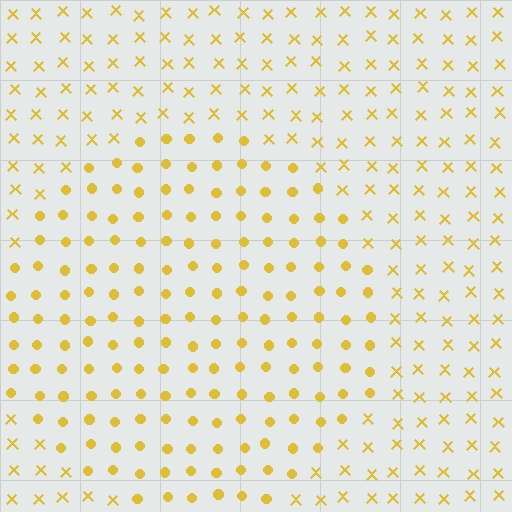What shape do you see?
I see a circle.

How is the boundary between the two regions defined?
The boundary is defined by a change in element shape: circles inside vs. X marks outside. All elements share the same color and spacing.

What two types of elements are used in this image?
The image uses circles inside the circle region and X marks outside it.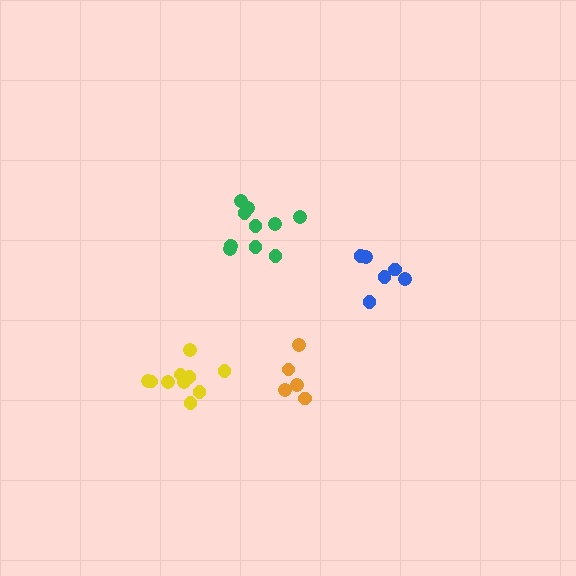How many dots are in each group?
Group 1: 6 dots, Group 2: 5 dots, Group 3: 10 dots, Group 4: 11 dots (32 total).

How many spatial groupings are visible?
There are 4 spatial groupings.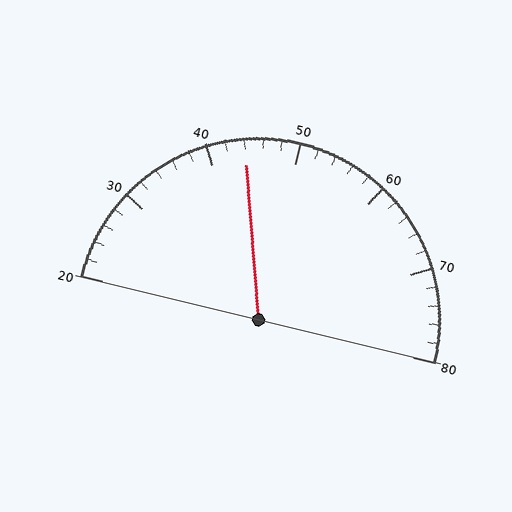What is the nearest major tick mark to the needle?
The nearest major tick mark is 40.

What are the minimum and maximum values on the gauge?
The gauge ranges from 20 to 80.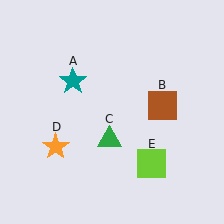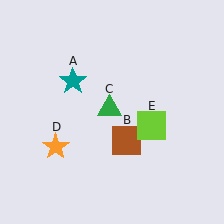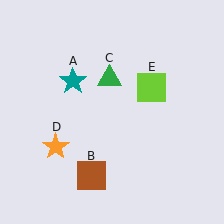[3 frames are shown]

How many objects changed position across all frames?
3 objects changed position: brown square (object B), green triangle (object C), lime square (object E).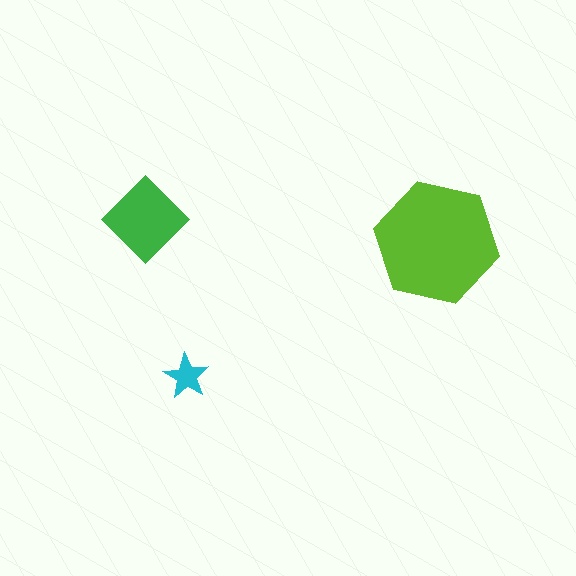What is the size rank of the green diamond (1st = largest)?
2nd.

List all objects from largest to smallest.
The lime hexagon, the green diamond, the cyan star.